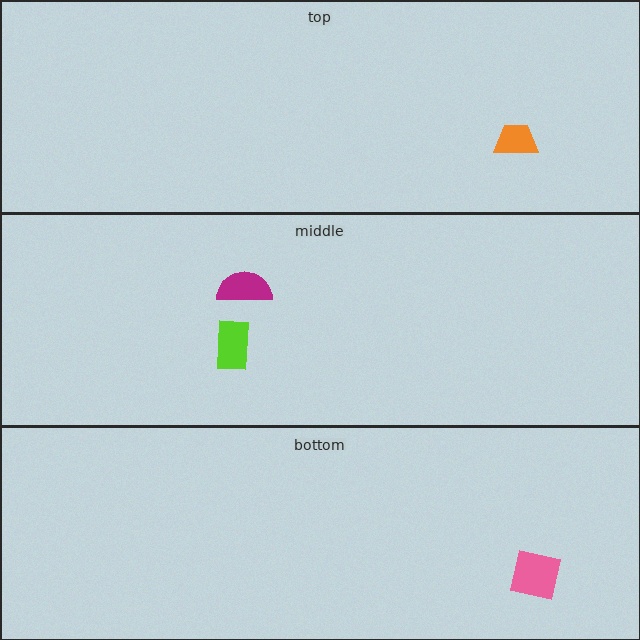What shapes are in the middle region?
The lime rectangle, the magenta semicircle.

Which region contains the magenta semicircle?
The middle region.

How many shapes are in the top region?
1.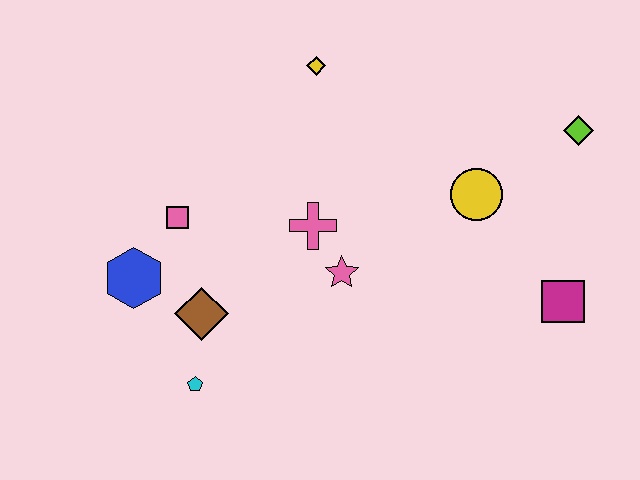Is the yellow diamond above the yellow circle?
Yes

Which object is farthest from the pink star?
The lime diamond is farthest from the pink star.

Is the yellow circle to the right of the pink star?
Yes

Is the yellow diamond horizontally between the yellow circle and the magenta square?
No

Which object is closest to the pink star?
The pink cross is closest to the pink star.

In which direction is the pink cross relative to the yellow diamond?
The pink cross is below the yellow diamond.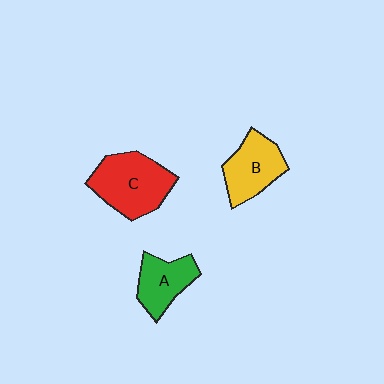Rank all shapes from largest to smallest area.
From largest to smallest: C (red), B (yellow), A (green).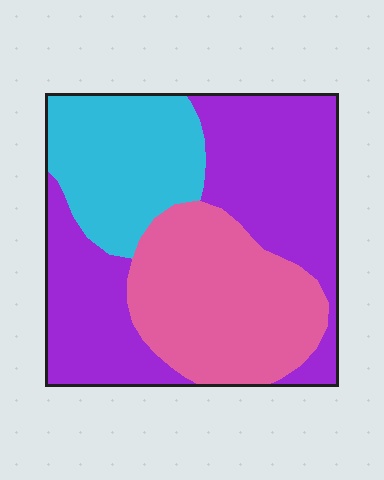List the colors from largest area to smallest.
From largest to smallest: purple, pink, cyan.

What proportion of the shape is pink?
Pink takes up between a sixth and a third of the shape.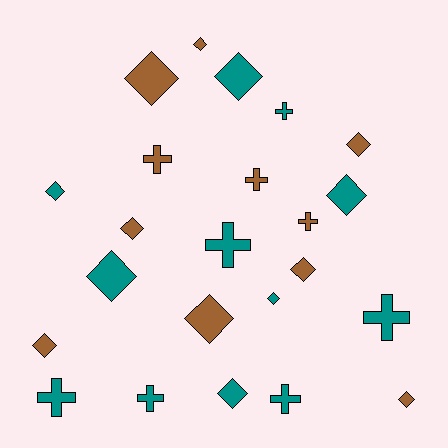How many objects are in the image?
There are 23 objects.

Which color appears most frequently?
Teal, with 12 objects.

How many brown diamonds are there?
There are 8 brown diamonds.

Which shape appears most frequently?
Diamond, with 14 objects.